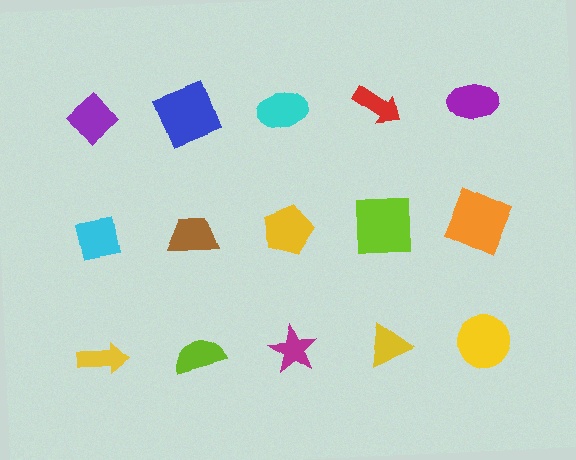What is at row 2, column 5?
An orange square.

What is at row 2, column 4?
A lime square.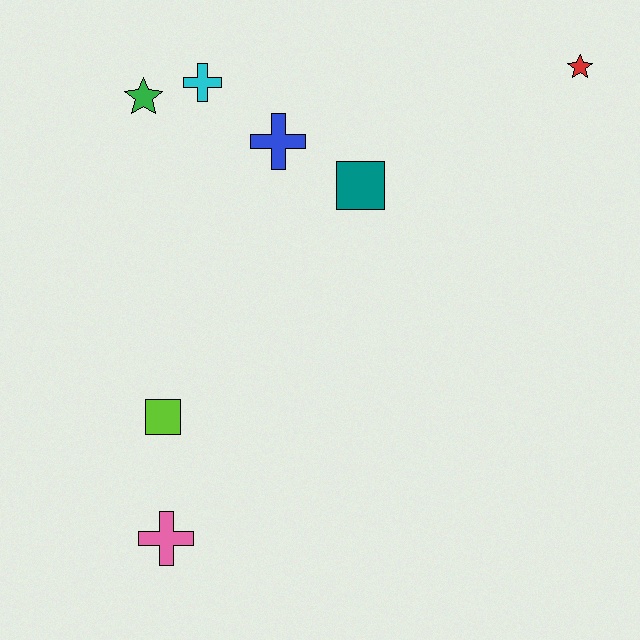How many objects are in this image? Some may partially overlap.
There are 7 objects.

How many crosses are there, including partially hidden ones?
There are 3 crosses.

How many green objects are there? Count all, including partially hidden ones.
There is 1 green object.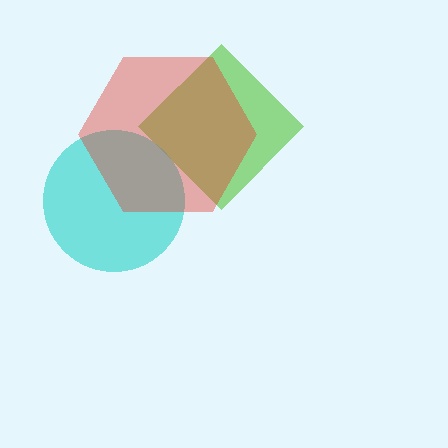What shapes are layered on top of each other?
The layered shapes are: a lime diamond, a cyan circle, a red hexagon.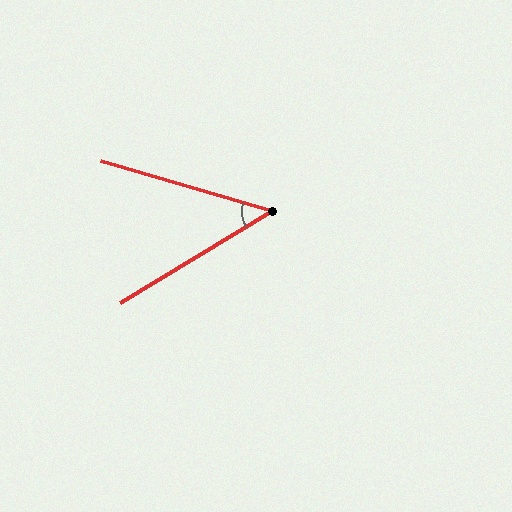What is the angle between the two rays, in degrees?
Approximately 47 degrees.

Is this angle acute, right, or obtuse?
It is acute.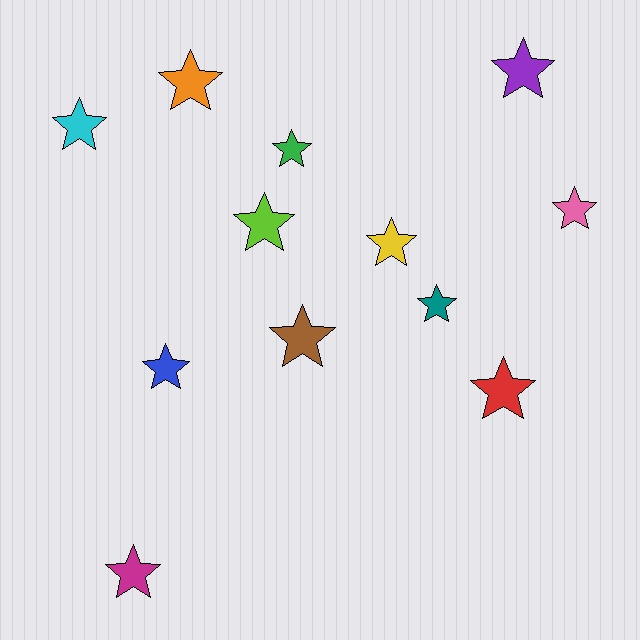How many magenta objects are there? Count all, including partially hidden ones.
There is 1 magenta object.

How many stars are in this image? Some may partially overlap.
There are 12 stars.